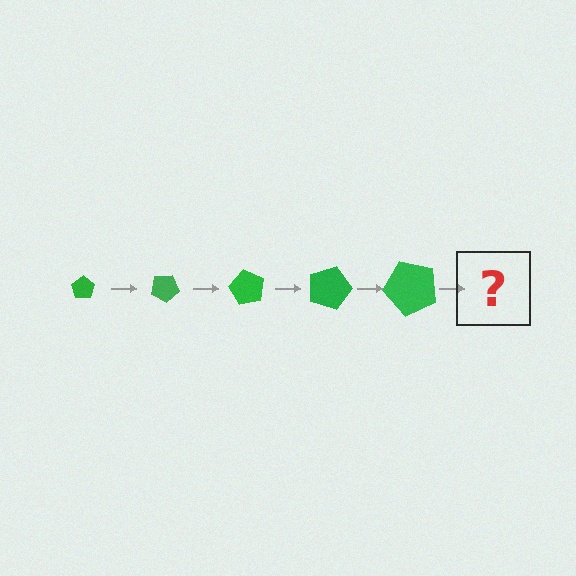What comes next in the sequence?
The next element should be a pentagon, larger than the previous one and rotated 150 degrees from the start.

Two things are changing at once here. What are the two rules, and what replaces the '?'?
The two rules are that the pentagon grows larger each step and it rotates 30 degrees each step. The '?' should be a pentagon, larger than the previous one and rotated 150 degrees from the start.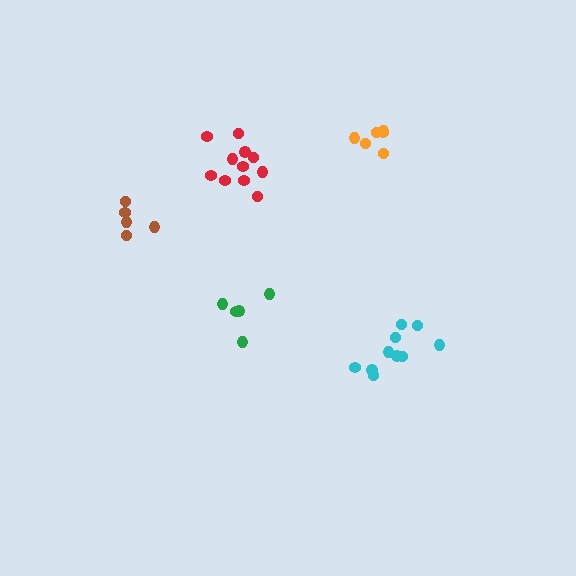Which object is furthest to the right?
The cyan cluster is rightmost.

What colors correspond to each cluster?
The clusters are colored: cyan, brown, orange, green, red.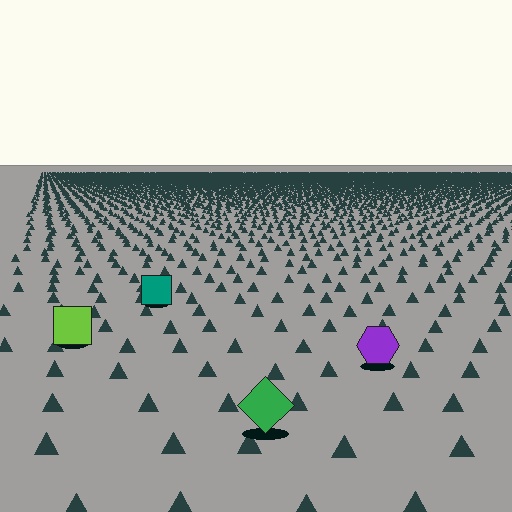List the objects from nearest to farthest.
From nearest to farthest: the green diamond, the purple hexagon, the lime square, the teal square.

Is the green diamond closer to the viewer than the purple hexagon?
Yes. The green diamond is closer — you can tell from the texture gradient: the ground texture is coarser near it.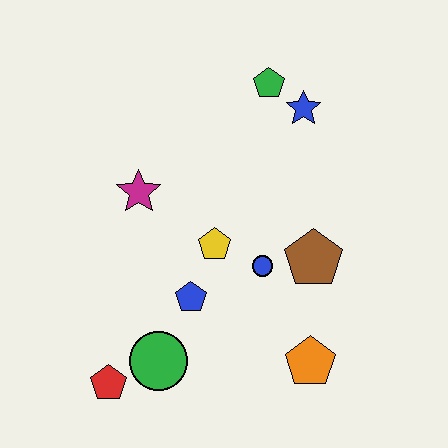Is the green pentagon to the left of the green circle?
No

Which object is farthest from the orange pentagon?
The green pentagon is farthest from the orange pentagon.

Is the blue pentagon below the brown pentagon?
Yes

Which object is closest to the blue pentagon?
The yellow pentagon is closest to the blue pentagon.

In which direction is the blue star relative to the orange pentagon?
The blue star is above the orange pentagon.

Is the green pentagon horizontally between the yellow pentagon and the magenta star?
No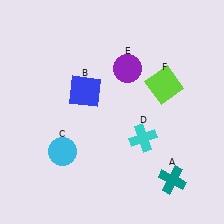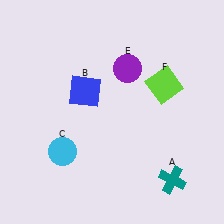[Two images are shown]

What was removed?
The cyan cross (D) was removed in Image 2.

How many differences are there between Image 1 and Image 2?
There is 1 difference between the two images.